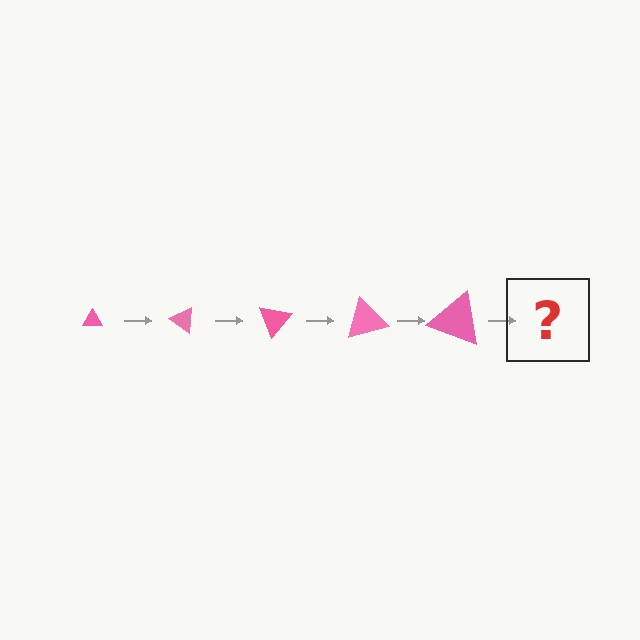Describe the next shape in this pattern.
It should be a triangle, larger than the previous one and rotated 175 degrees from the start.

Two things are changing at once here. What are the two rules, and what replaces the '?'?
The two rules are that the triangle grows larger each step and it rotates 35 degrees each step. The '?' should be a triangle, larger than the previous one and rotated 175 degrees from the start.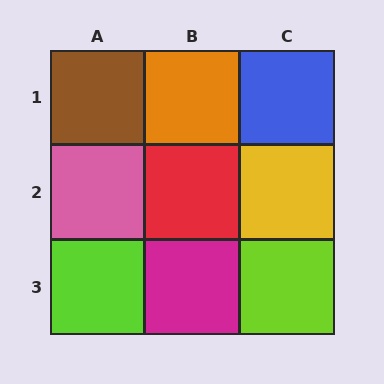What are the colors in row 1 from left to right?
Brown, orange, blue.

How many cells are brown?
1 cell is brown.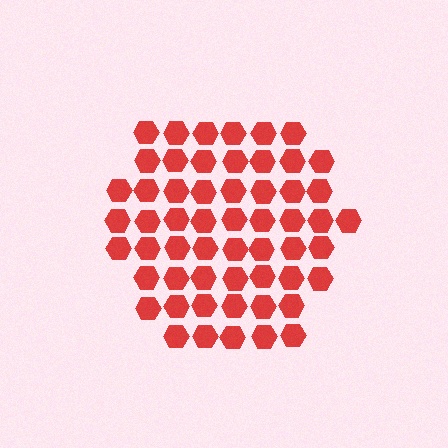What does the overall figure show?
The overall figure shows a hexagon.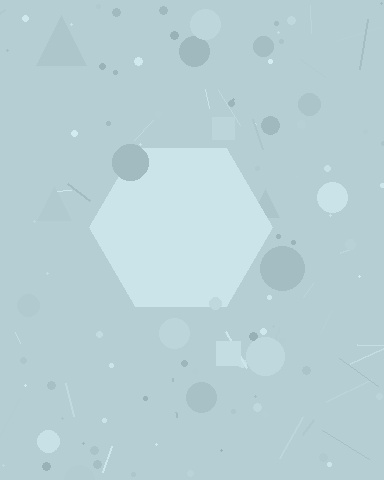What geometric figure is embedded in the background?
A hexagon is embedded in the background.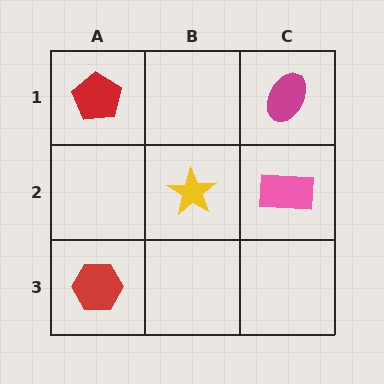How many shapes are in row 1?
2 shapes.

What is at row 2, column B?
A yellow star.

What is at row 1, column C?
A magenta ellipse.